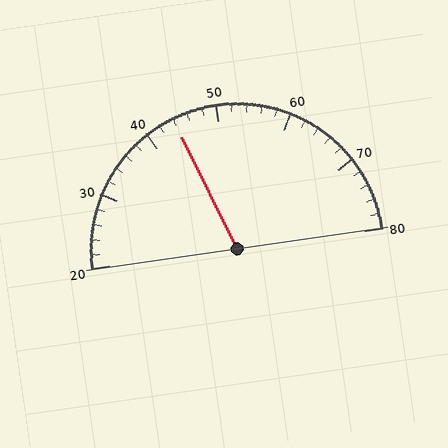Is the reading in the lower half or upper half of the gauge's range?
The reading is in the lower half of the range (20 to 80).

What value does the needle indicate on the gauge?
The needle indicates approximately 44.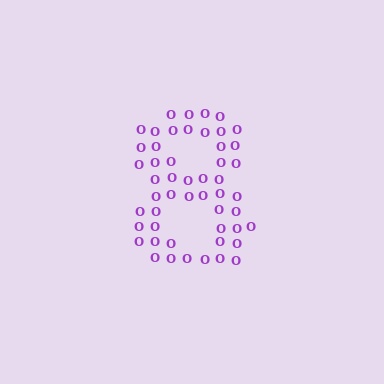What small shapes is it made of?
It is made of small letter O's.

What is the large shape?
The large shape is the digit 8.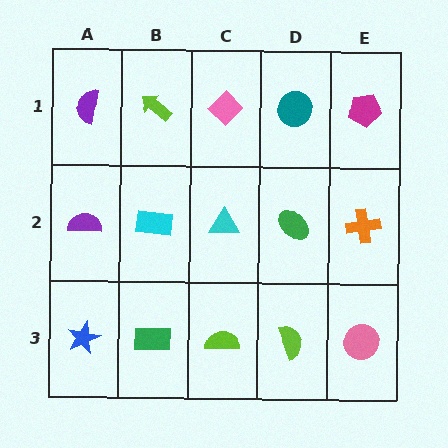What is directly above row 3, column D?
A green ellipse.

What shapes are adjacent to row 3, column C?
A cyan triangle (row 2, column C), a green rectangle (row 3, column B), a lime semicircle (row 3, column D).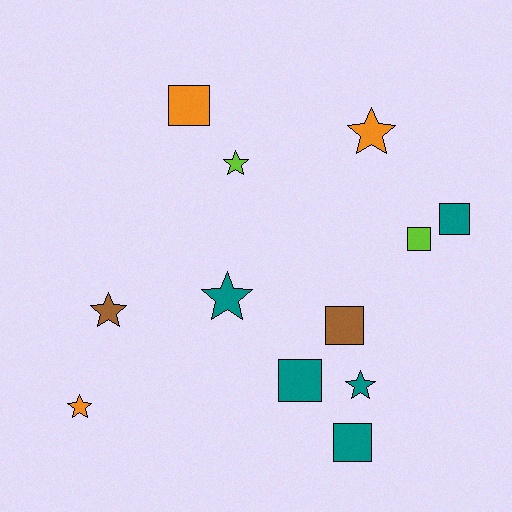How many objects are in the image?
There are 12 objects.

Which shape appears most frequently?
Star, with 6 objects.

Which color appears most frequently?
Teal, with 5 objects.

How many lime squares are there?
There is 1 lime square.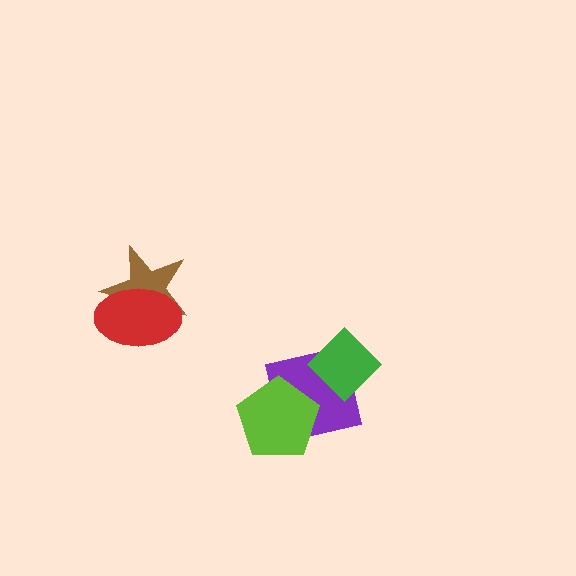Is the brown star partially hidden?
Yes, it is partially covered by another shape.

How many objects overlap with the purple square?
2 objects overlap with the purple square.